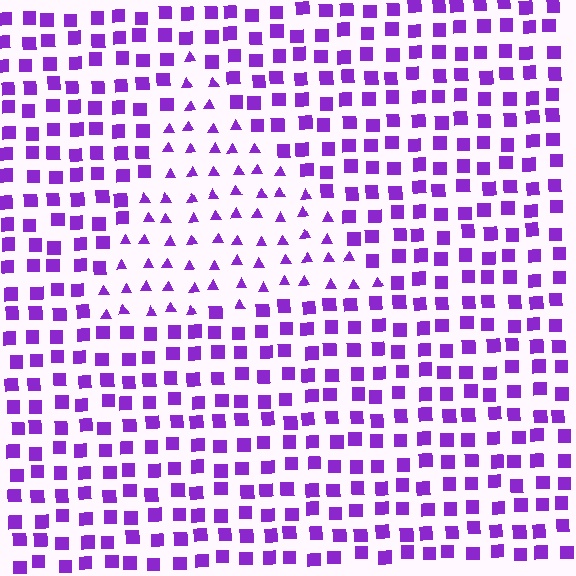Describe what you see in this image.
The image is filled with small purple elements arranged in a uniform grid. A triangle-shaped region contains triangles, while the surrounding area contains squares. The boundary is defined purely by the change in element shape.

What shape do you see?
I see a triangle.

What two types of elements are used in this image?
The image uses triangles inside the triangle region and squares outside it.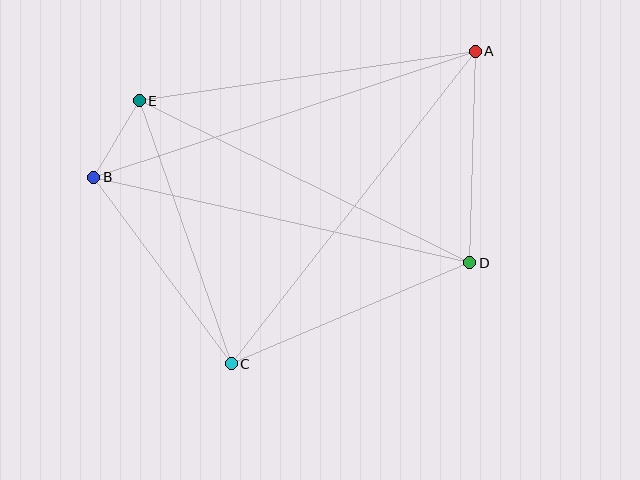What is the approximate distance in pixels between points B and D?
The distance between B and D is approximately 386 pixels.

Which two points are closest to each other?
Points B and E are closest to each other.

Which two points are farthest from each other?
Points A and B are farthest from each other.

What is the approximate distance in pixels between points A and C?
The distance between A and C is approximately 397 pixels.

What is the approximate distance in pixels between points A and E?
The distance between A and E is approximately 340 pixels.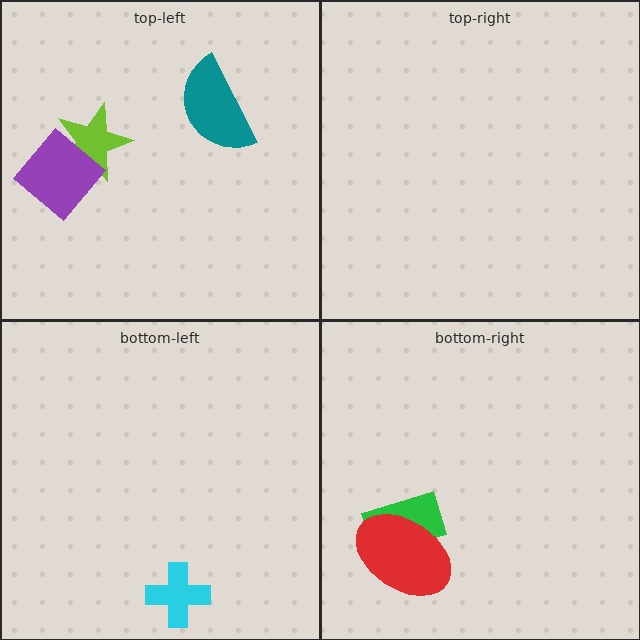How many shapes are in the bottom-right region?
2.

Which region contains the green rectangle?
The bottom-right region.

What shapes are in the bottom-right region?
The green rectangle, the red ellipse.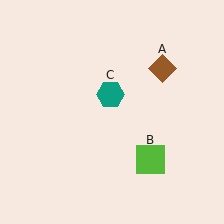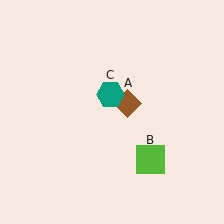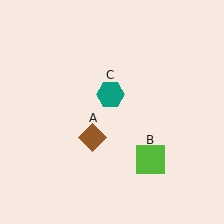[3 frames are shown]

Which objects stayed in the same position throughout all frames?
Lime square (object B) and teal hexagon (object C) remained stationary.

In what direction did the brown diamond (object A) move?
The brown diamond (object A) moved down and to the left.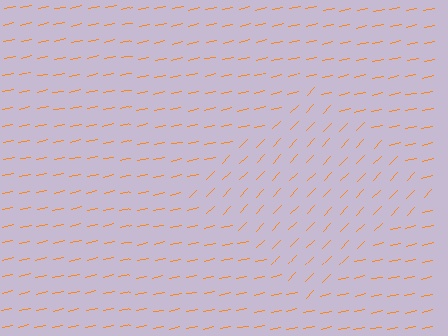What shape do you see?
I see a diamond.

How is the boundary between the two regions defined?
The boundary is defined purely by a change in line orientation (approximately 34 degrees difference). All lines are the same color and thickness.